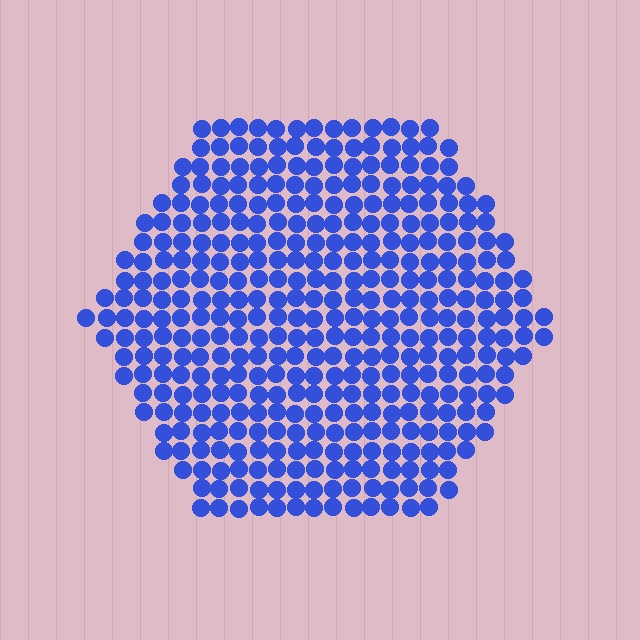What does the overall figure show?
The overall figure shows a hexagon.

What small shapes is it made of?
It is made of small circles.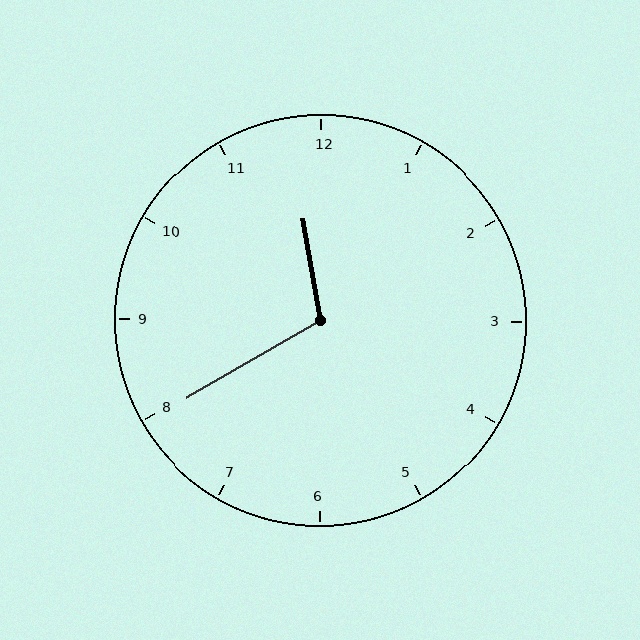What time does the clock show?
11:40.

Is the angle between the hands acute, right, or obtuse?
It is obtuse.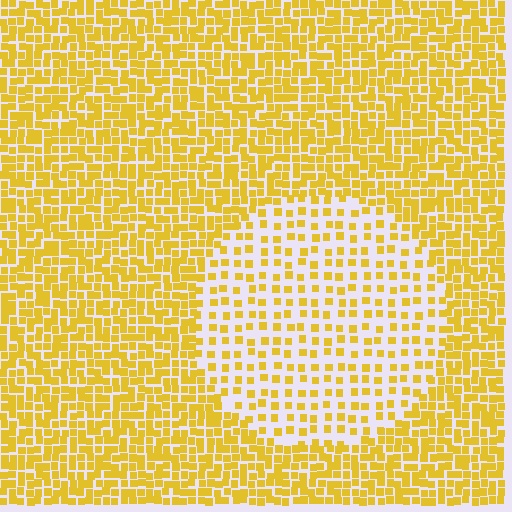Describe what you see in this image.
The image contains small yellow elements arranged at two different densities. A circle-shaped region is visible where the elements are less densely packed than the surrounding area.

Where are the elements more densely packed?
The elements are more densely packed outside the circle boundary.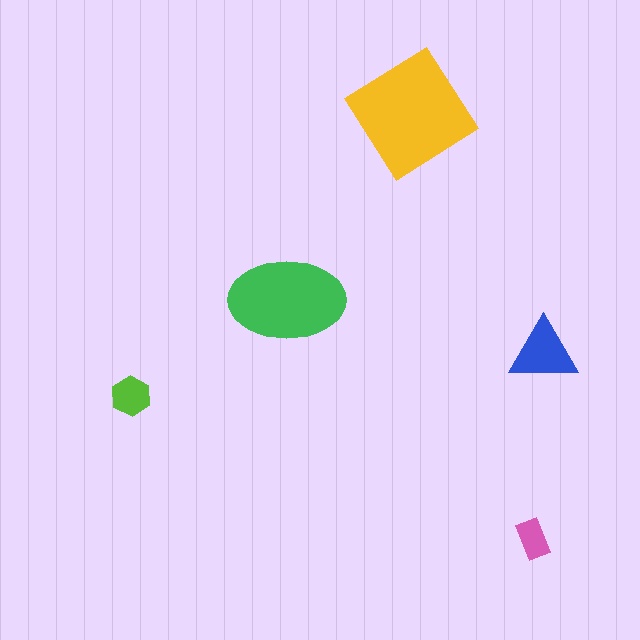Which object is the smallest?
The pink rectangle.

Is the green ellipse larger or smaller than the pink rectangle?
Larger.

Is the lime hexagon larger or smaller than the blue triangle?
Smaller.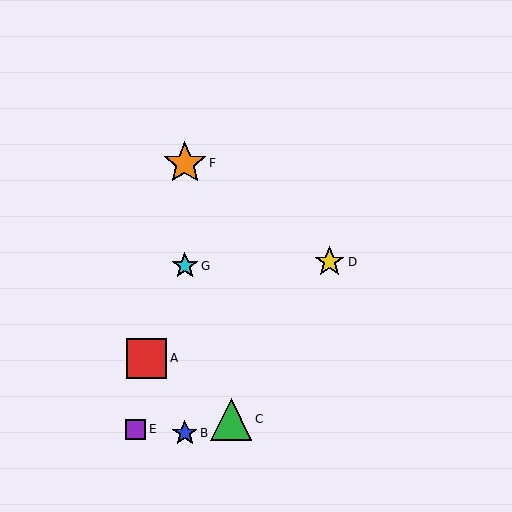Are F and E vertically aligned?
No, F is at x≈185 and E is at x≈135.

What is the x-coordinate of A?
Object A is at x≈147.